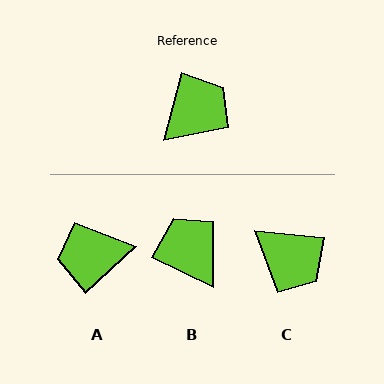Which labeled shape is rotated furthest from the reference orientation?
A, about 148 degrees away.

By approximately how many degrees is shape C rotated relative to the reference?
Approximately 81 degrees clockwise.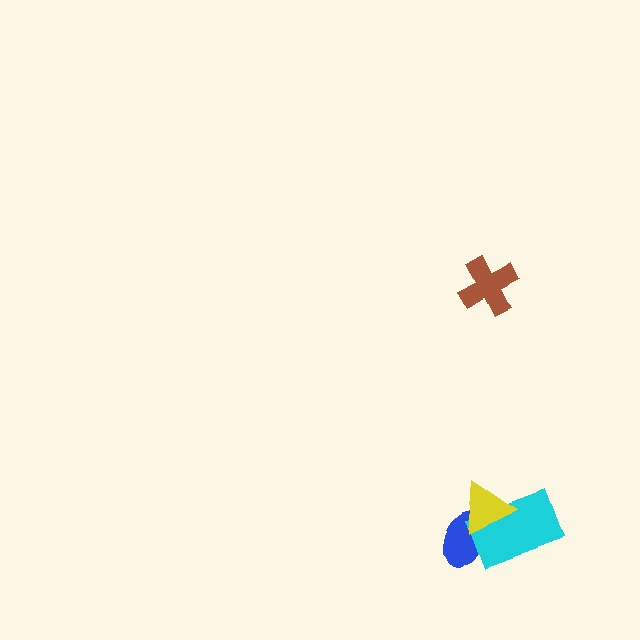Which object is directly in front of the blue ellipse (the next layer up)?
The cyan rectangle is directly in front of the blue ellipse.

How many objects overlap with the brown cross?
0 objects overlap with the brown cross.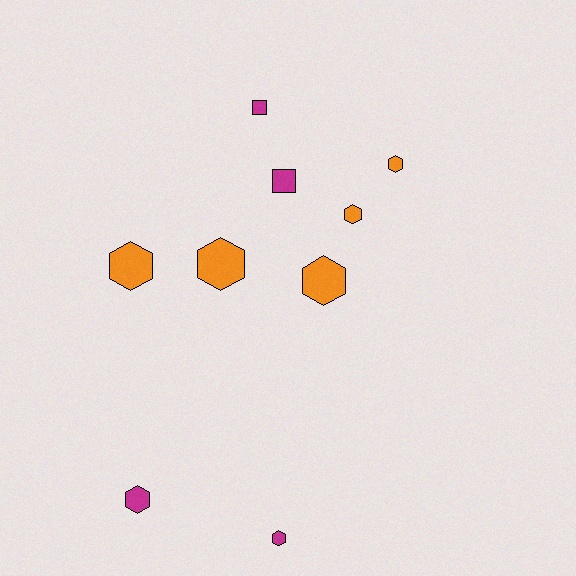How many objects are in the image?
There are 9 objects.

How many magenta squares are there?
There are 2 magenta squares.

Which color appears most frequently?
Orange, with 5 objects.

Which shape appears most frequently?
Hexagon, with 7 objects.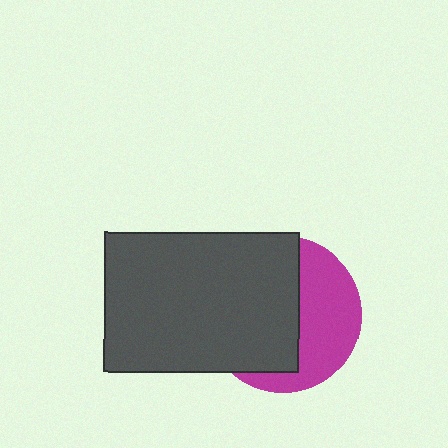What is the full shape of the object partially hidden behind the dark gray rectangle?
The partially hidden object is a magenta circle.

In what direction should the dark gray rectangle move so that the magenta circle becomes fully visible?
The dark gray rectangle should move left. That is the shortest direction to clear the overlap and leave the magenta circle fully visible.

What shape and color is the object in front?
The object in front is a dark gray rectangle.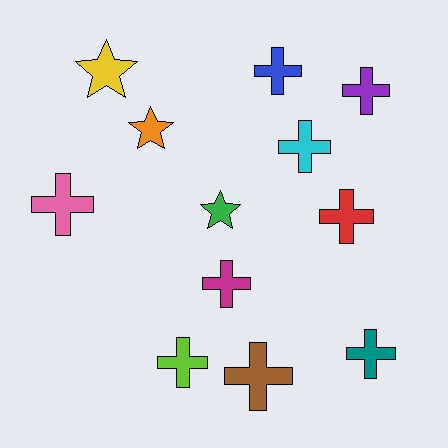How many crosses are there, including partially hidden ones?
There are 9 crosses.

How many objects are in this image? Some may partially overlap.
There are 12 objects.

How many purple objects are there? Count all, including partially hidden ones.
There is 1 purple object.